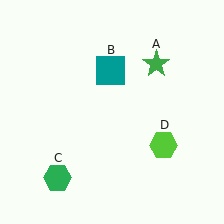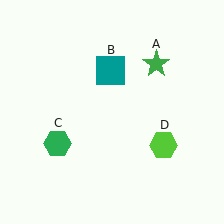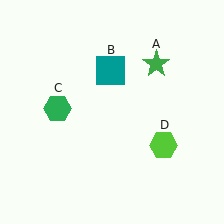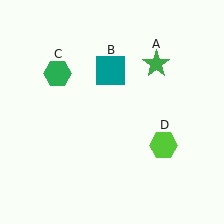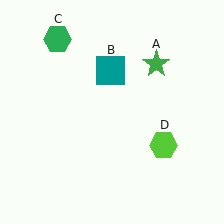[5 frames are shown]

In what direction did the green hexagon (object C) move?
The green hexagon (object C) moved up.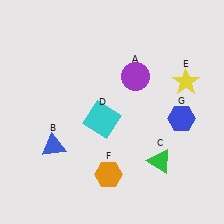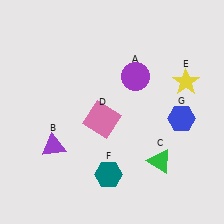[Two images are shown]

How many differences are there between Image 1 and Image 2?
There are 3 differences between the two images.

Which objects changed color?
B changed from blue to purple. D changed from cyan to pink. F changed from orange to teal.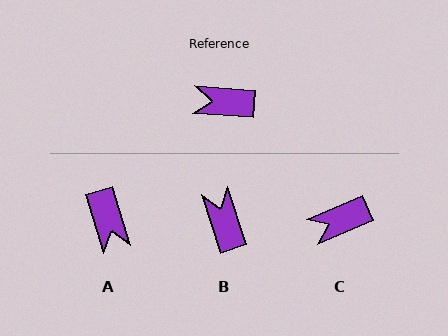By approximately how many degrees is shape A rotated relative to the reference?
Approximately 111 degrees counter-clockwise.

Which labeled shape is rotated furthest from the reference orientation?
A, about 111 degrees away.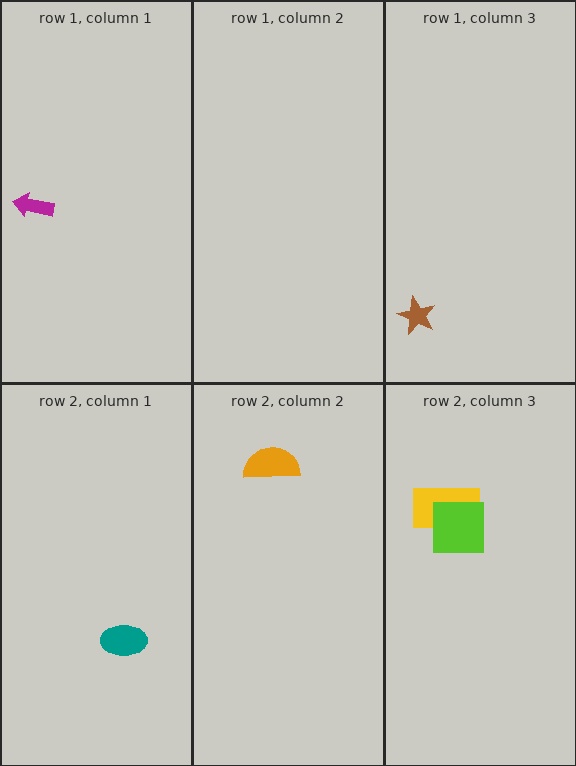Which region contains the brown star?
The row 1, column 3 region.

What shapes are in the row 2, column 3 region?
The yellow rectangle, the lime square.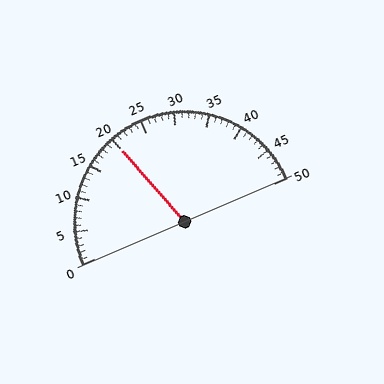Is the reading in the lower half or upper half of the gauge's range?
The reading is in the lower half of the range (0 to 50).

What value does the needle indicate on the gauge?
The needle indicates approximately 20.